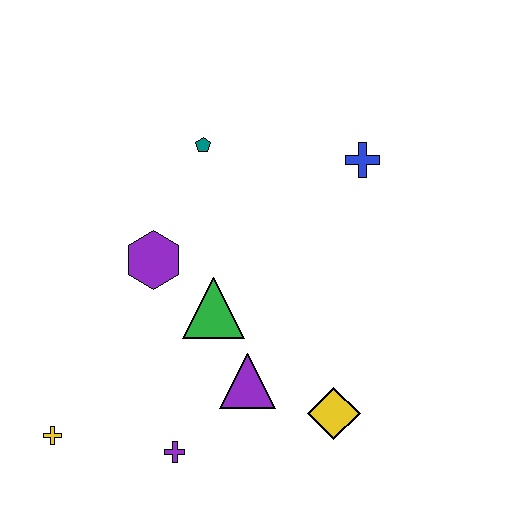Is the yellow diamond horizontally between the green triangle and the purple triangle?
No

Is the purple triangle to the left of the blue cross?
Yes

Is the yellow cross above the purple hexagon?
No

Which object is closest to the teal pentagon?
The purple hexagon is closest to the teal pentagon.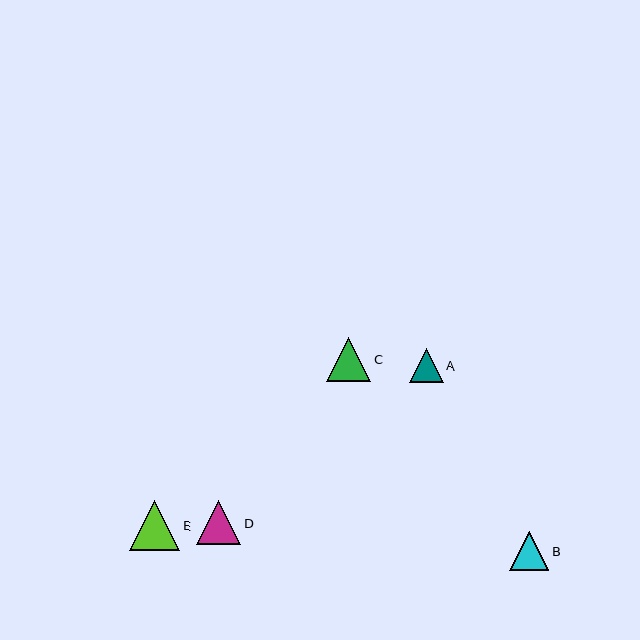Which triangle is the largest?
Triangle E is the largest with a size of approximately 50 pixels.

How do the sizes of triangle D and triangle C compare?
Triangle D and triangle C are approximately the same size.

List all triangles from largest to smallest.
From largest to smallest: E, D, C, B, A.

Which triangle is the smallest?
Triangle A is the smallest with a size of approximately 34 pixels.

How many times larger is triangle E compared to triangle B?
Triangle E is approximately 1.3 times the size of triangle B.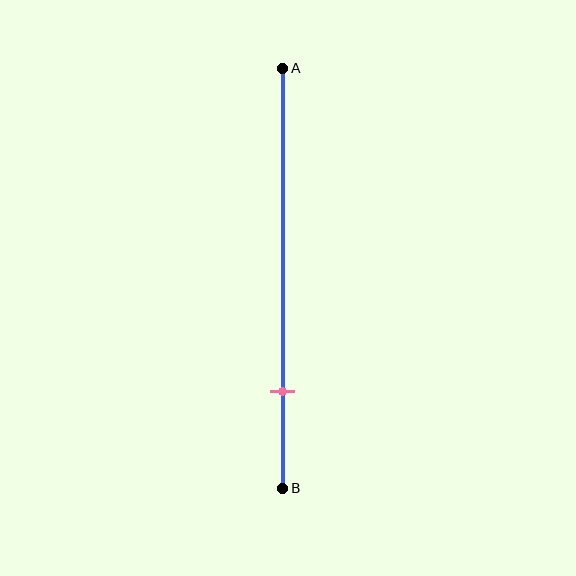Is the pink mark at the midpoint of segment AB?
No, the mark is at about 75% from A, not at the 50% midpoint.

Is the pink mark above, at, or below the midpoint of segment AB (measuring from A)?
The pink mark is below the midpoint of segment AB.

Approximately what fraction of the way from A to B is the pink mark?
The pink mark is approximately 75% of the way from A to B.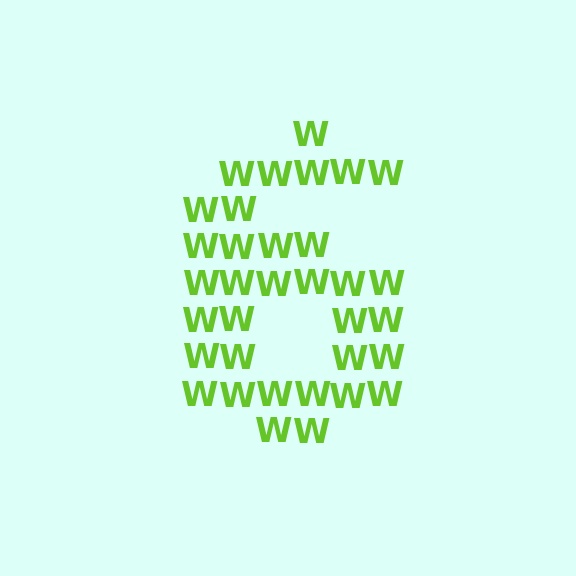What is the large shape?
The large shape is the digit 6.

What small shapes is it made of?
It is made of small letter W's.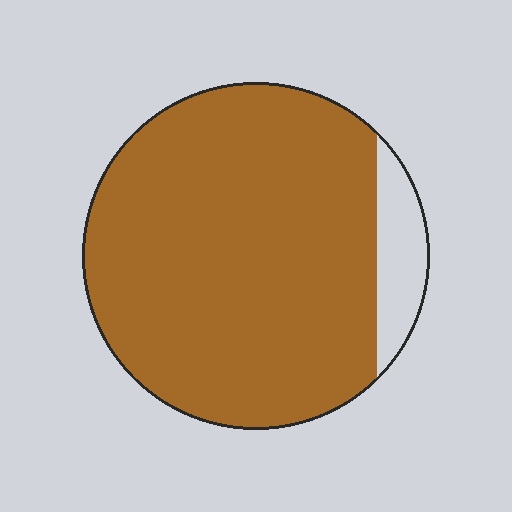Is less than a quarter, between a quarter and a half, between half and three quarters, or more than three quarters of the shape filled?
More than three quarters.